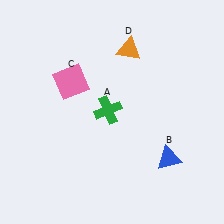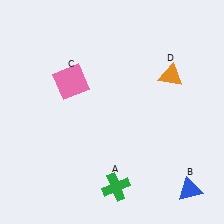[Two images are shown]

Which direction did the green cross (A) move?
The green cross (A) moved down.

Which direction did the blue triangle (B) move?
The blue triangle (B) moved down.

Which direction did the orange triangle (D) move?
The orange triangle (D) moved right.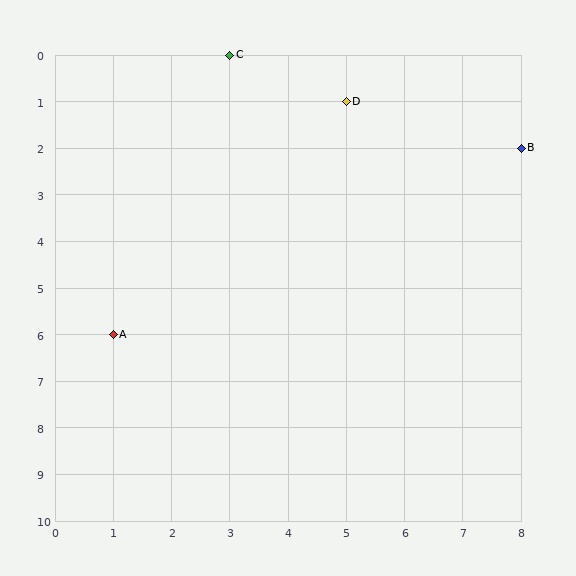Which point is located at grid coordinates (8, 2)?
Point B is at (8, 2).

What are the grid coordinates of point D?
Point D is at grid coordinates (5, 1).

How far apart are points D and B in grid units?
Points D and B are 3 columns and 1 row apart (about 3.2 grid units diagonally).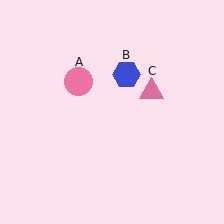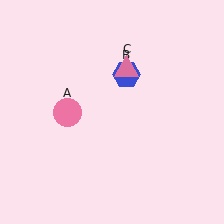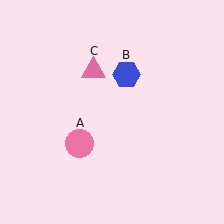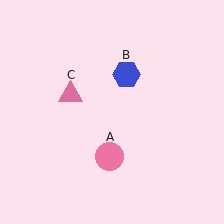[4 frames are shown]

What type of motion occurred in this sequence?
The pink circle (object A), pink triangle (object C) rotated counterclockwise around the center of the scene.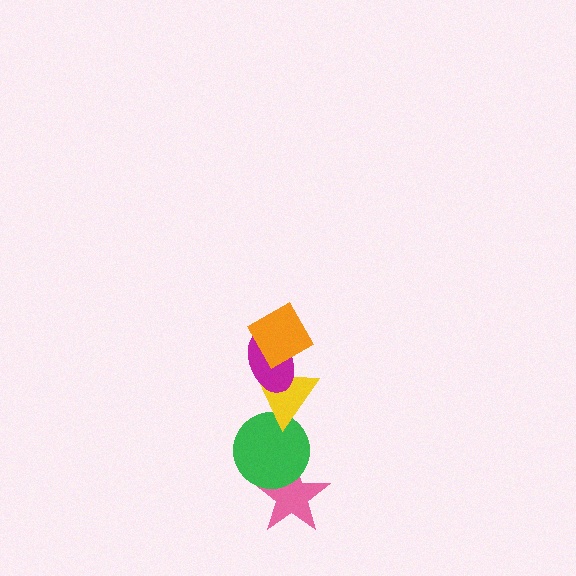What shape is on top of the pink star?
The green circle is on top of the pink star.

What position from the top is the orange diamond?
The orange diamond is 1st from the top.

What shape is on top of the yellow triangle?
The magenta ellipse is on top of the yellow triangle.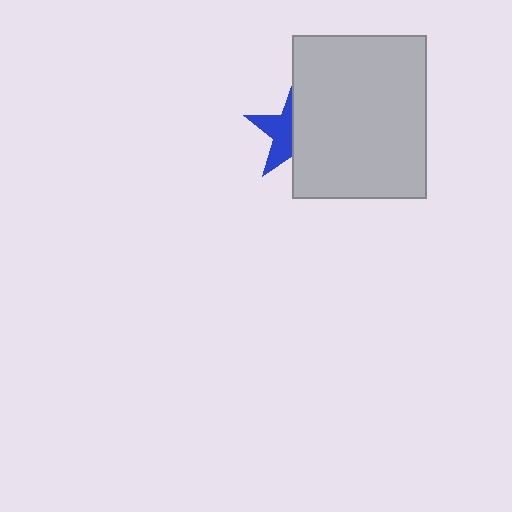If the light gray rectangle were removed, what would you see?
You would see the complete blue star.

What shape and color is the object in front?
The object in front is a light gray rectangle.